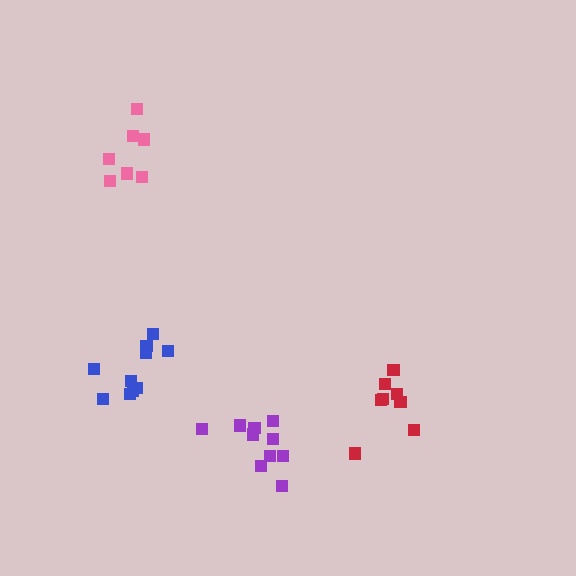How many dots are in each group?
Group 1: 10 dots, Group 2: 7 dots, Group 3: 8 dots, Group 4: 10 dots (35 total).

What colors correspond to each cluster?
The clusters are colored: purple, pink, red, blue.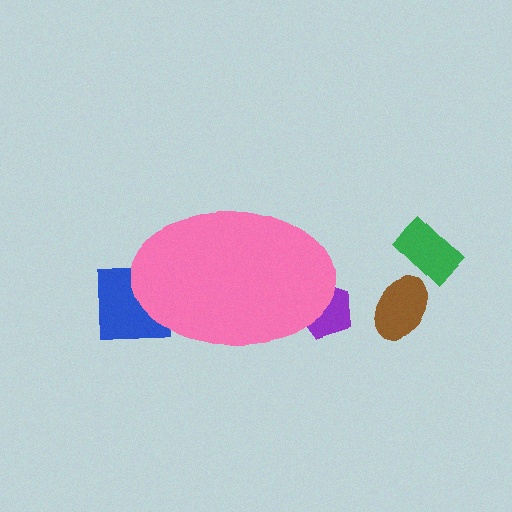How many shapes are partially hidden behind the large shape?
2 shapes are partially hidden.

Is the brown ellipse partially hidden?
No, the brown ellipse is fully visible.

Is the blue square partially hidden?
Yes, the blue square is partially hidden behind the pink ellipse.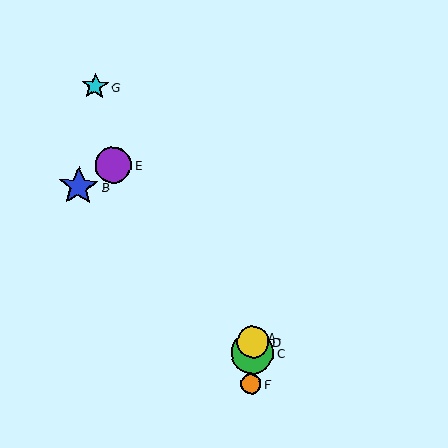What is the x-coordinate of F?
Object F is at x≈251.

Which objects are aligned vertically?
Objects A, C, D, F are aligned vertically.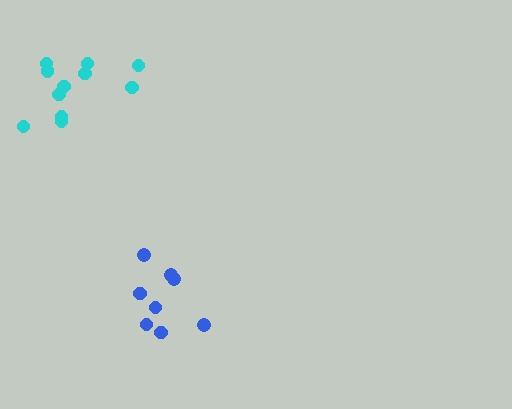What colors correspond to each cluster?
The clusters are colored: blue, cyan.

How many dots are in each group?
Group 1: 8 dots, Group 2: 11 dots (19 total).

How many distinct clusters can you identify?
There are 2 distinct clusters.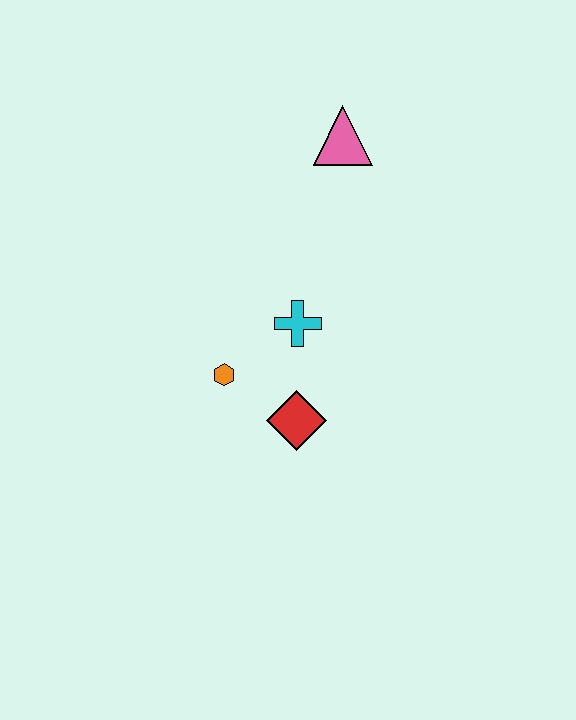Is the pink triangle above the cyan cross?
Yes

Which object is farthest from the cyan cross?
The pink triangle is farthest from the cyan cross.